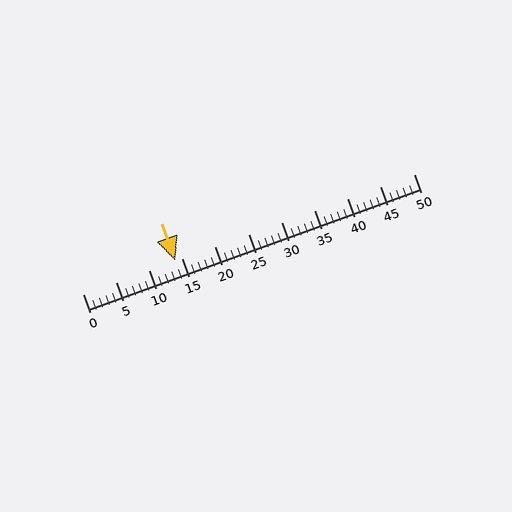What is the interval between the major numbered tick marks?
The major tick marks are spaced 5 units apart.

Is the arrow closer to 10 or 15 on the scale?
The arrow is closer to 15.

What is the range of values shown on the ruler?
The ruler shows values from 0 to 50.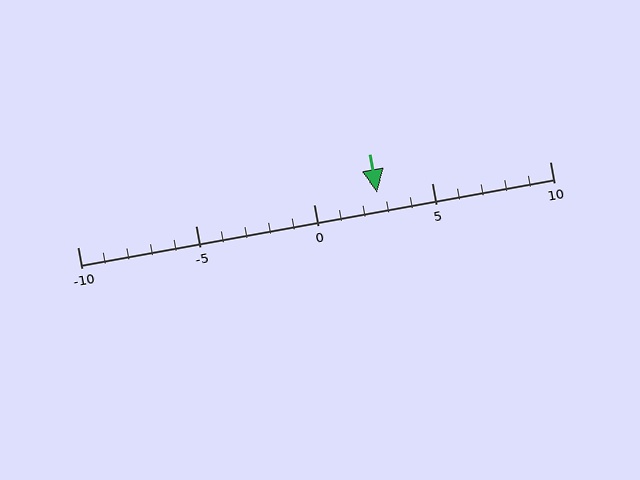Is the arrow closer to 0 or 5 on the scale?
The arrow is closer to 5.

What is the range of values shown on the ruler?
The ruler shows values from -10 to 10.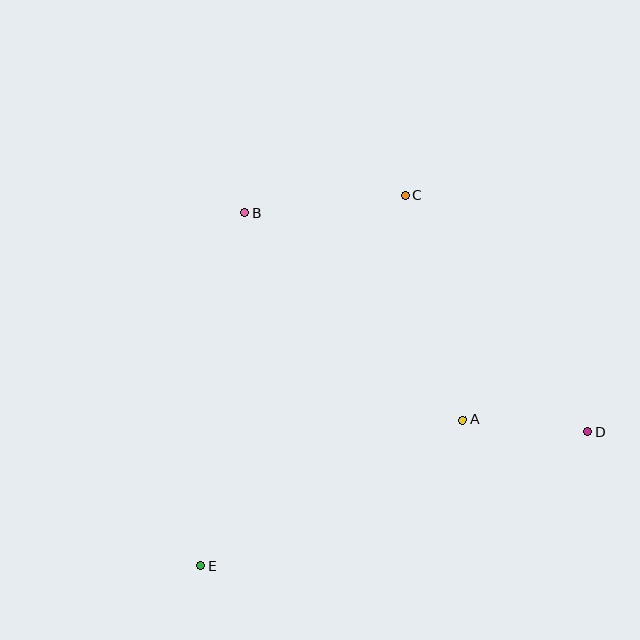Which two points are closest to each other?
Points A and D are closest to each other.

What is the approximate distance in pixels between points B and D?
The distance between B and D is approximately 408 pixels.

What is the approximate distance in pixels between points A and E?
The distance between A and E is approximately 300 pixels.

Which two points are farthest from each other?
Points C and E are farthest from each other.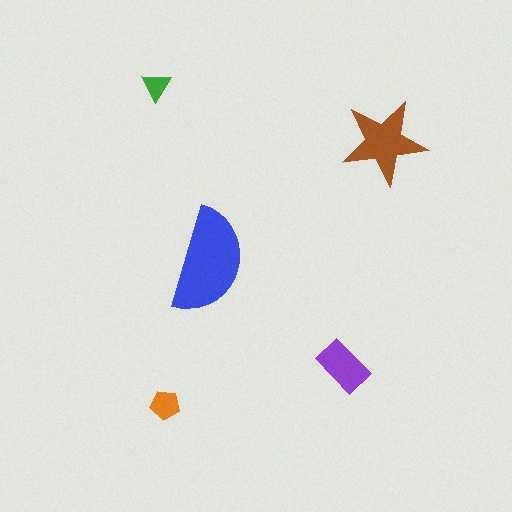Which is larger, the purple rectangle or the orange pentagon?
The purple rectangle.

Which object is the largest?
The blue semicircle.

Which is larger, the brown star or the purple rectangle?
The brown star.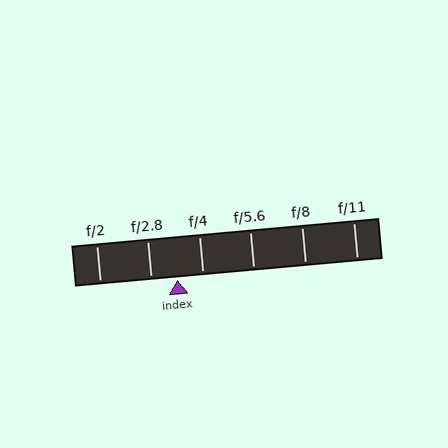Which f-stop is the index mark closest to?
The index mark is closest to f/4.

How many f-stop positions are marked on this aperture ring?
There are 6 f-stop positions marked.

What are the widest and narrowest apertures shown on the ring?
The widest aperture shown is f/2 and the narrowest is f/11.